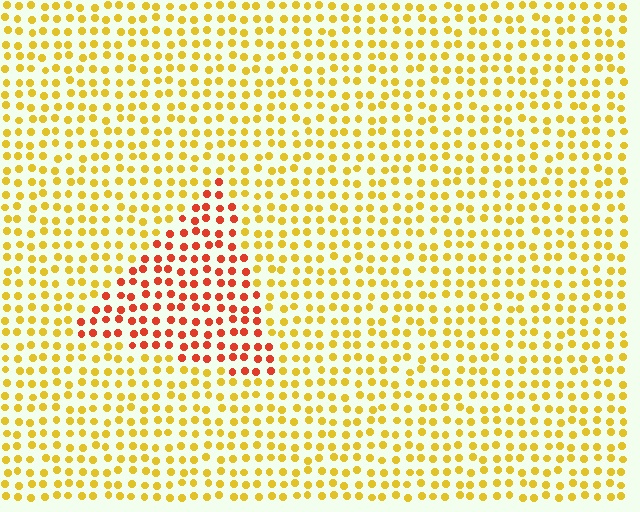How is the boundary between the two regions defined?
The boundary is defined purely by a slight shift in hue (about 44 degrees). Spacing, size, and orientation are identical on both sides.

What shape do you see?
I see a triangle.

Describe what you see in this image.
The image is filled with small yellow elements in a uniform arrangement. A triangle-shaped region is visible where the elements are tinted to a slightly different hue, forming a subtle color boundary.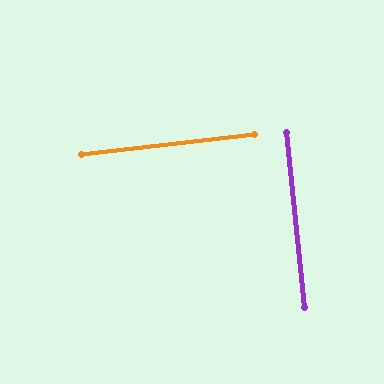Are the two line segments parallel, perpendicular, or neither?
Perpendicular — they meet at approximately 89°.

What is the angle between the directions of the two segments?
Approximately 89 degrees.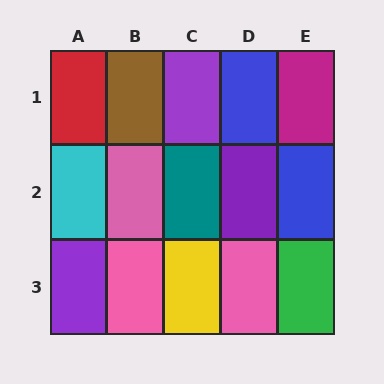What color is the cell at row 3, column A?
Purple.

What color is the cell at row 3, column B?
Pink.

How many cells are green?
1 cell is green.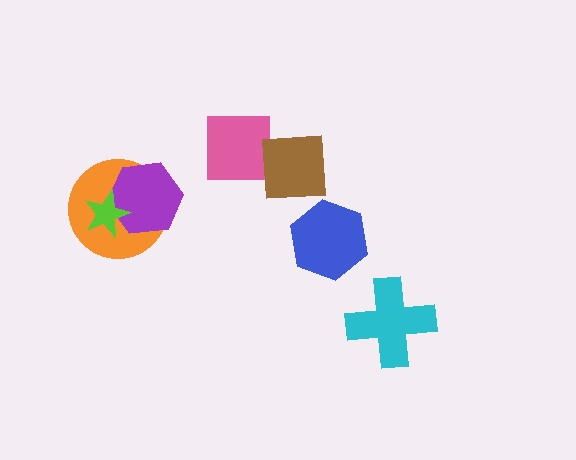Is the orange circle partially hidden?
Yes, it is partially covered by another shape.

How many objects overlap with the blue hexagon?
0 objects overlap with the blue hexagon.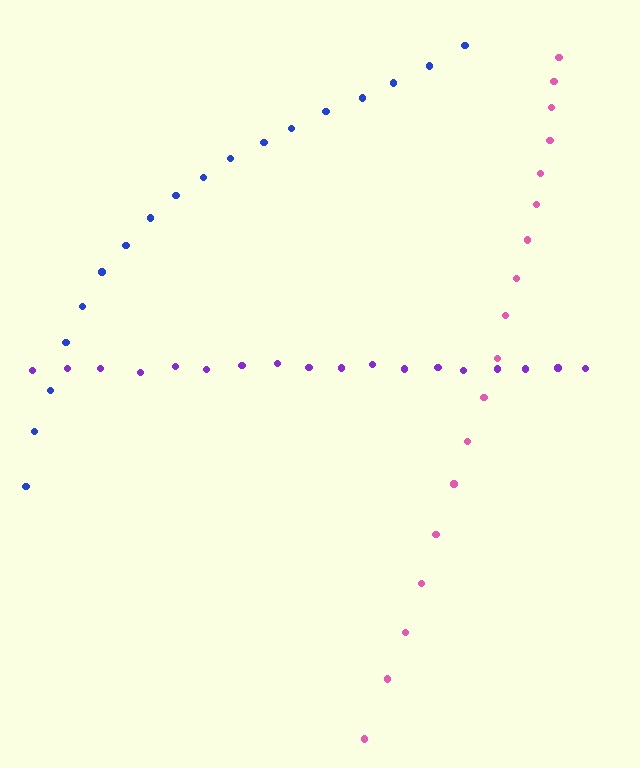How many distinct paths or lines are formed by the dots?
There are 3 distinct paths.